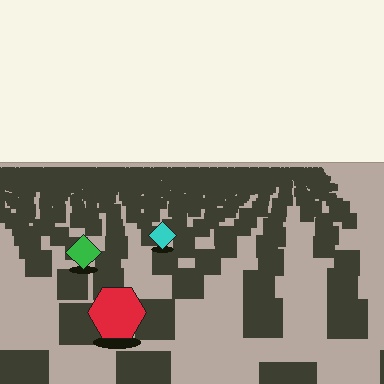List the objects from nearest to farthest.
From nearest to farthest: the red hexagon, the green diamond, the cyan diamond.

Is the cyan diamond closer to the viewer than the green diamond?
No. The green diamond is closer — you can tell from the texture gradient: the ground texture is coarser near it.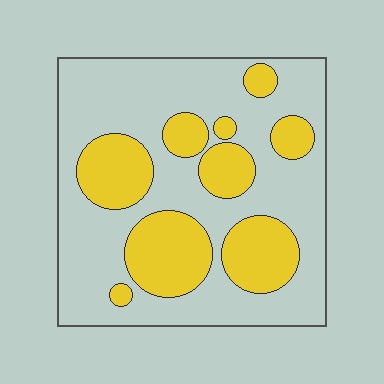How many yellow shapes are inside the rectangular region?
9.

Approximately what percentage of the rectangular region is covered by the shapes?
Approximately 30%.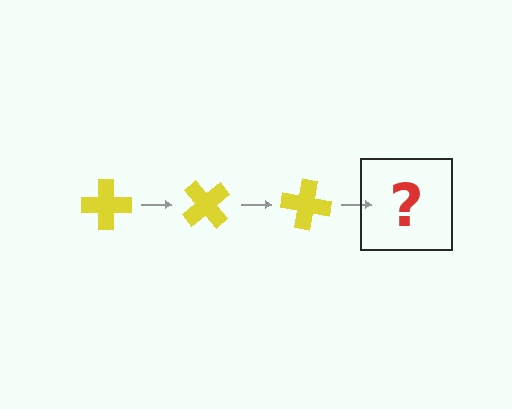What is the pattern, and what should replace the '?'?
The pattern is that the cross rotates 50 degrees each step. The '?' should be a yellow cross rotated 150 degrees.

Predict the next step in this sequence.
The next step is a yellow cross rotated 150 degrees.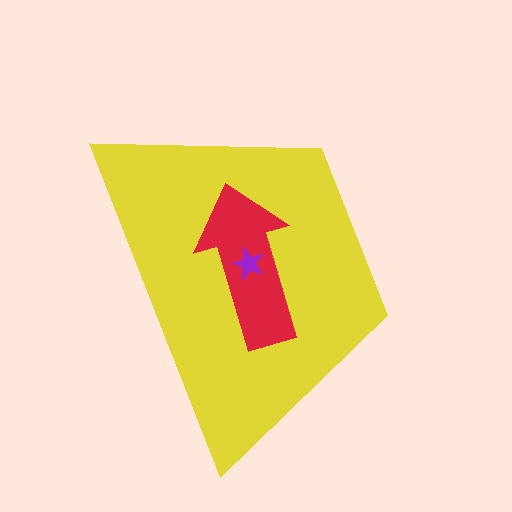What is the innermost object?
The purple star.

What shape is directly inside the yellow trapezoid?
The red arrow.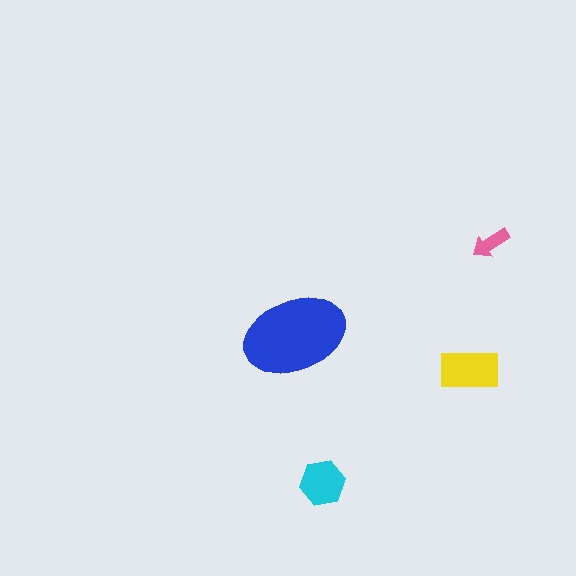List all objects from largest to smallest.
The blue ellipse, the yellow rectangle, the cyan hexagon, the pink arrow.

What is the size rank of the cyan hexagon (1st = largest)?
3rd.